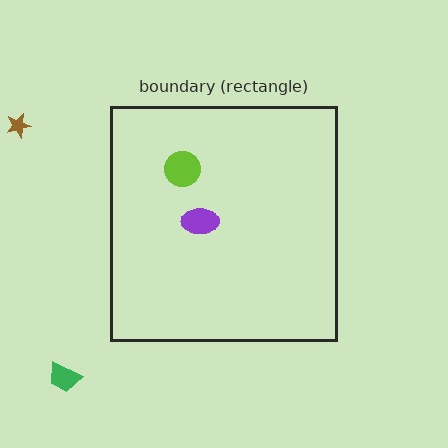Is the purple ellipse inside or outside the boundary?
Inside.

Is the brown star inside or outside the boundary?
Outside.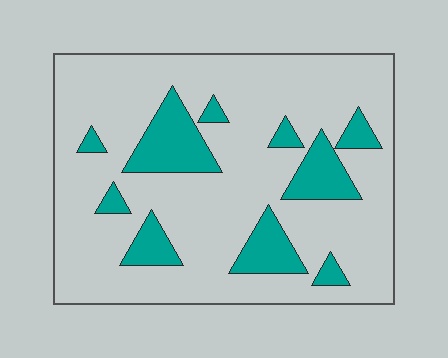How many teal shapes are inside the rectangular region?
10.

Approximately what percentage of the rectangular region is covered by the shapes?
Approximately 20%.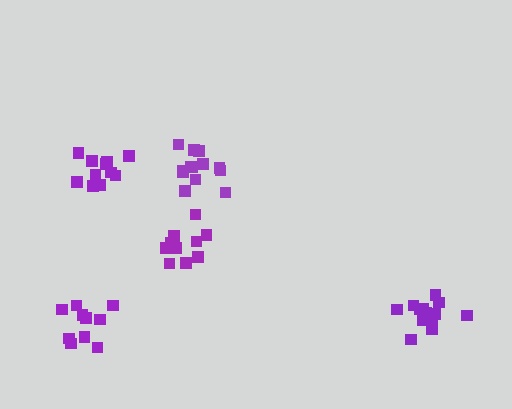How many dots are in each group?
Group 1: 15 dots, Group 2: 11 dots, Group 3: 10 dots, Group 4: 10 dots, Group 5: 13 dots (59 total).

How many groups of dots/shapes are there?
There are 5 groups.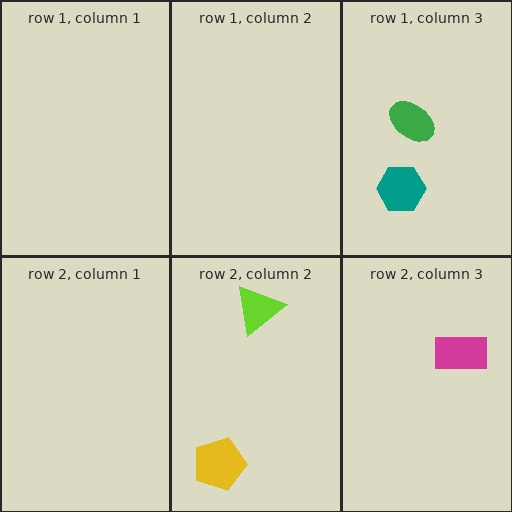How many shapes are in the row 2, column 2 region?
2.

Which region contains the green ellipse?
The row 1, column 3 region.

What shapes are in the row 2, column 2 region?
The lime triangle, the yellow pentagon.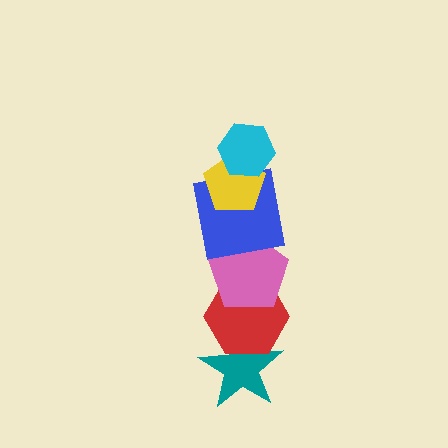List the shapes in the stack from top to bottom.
From top to bottom: the cyan hexagon, the yellow pentagon, the blue square, the pink pentagon, the red hexagon, the teal star.